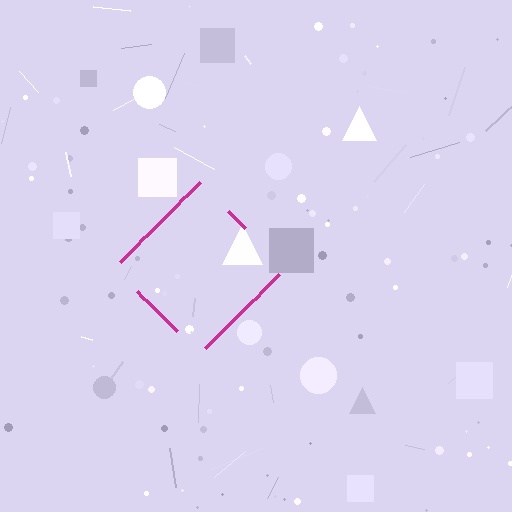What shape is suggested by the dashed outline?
The dashed outline suggests a diamond.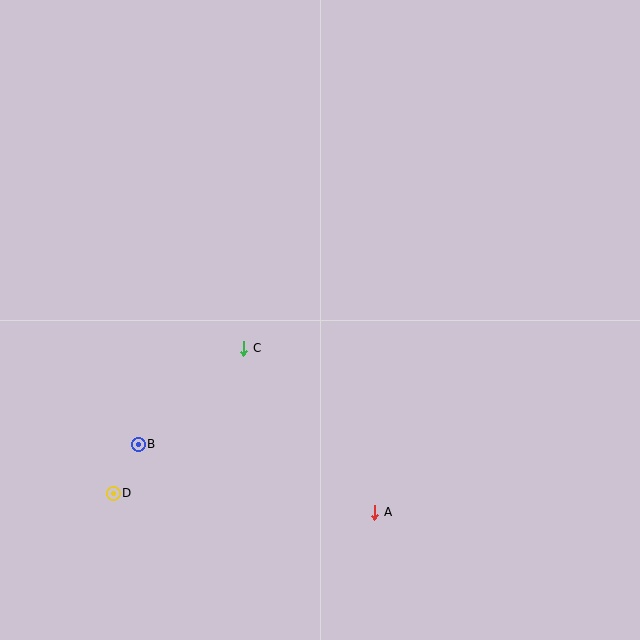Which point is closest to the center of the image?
Point C at (244, 348) is closest to the center.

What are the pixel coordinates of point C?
Point C is at (244, 348).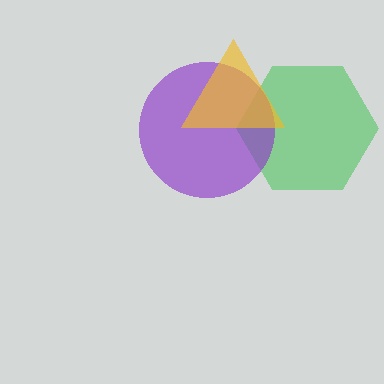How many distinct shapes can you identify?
There are 3 distinct shapes: a green hexagon, a purple circle, a yellow triangle.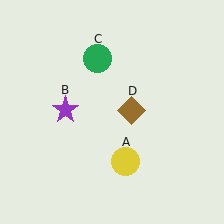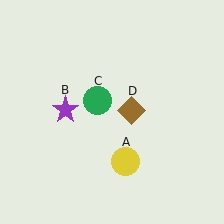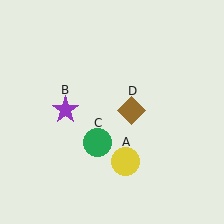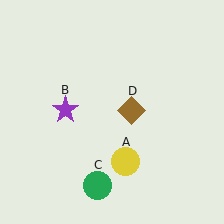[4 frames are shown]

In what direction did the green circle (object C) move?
The green circle (object C) moved down.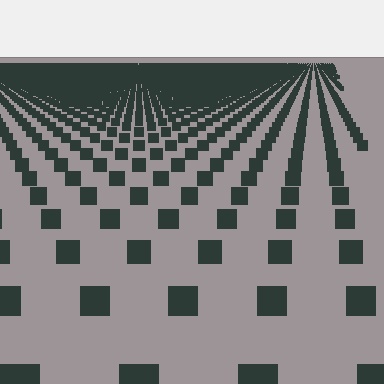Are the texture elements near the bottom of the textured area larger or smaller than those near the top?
Larger. Near the bottom, elements are closer to the viewer and appear at a bigger on-screen size.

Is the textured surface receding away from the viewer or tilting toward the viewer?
The surface is receding away from the viewer. Texture elements get smaller and denser toward the top.